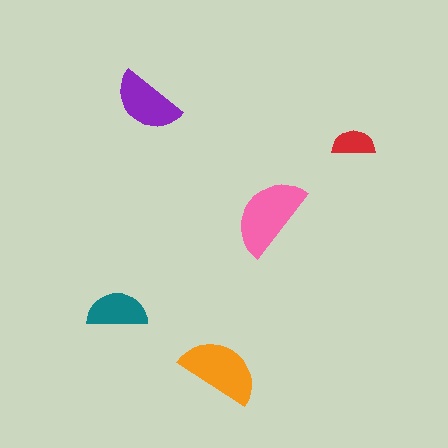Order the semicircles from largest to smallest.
the pink one, the orange one, the purple one, the teal one, the red one.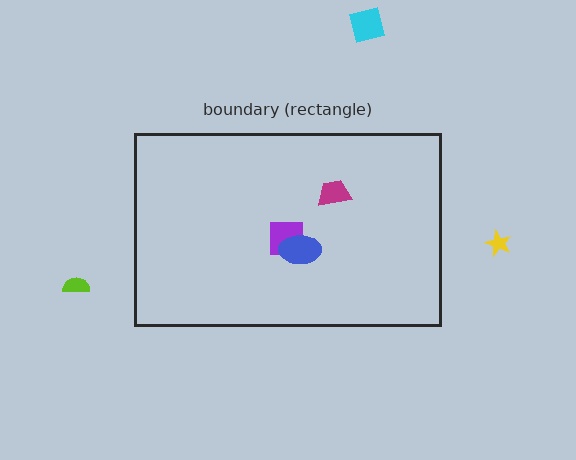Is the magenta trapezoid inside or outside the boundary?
Inside.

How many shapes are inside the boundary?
3 inside, 3 outside.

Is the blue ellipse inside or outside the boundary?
Inside.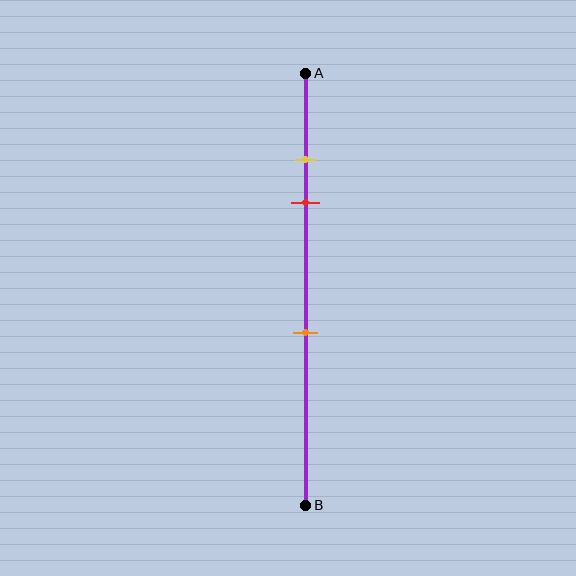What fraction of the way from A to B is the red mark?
The red mark is approximately 30% (0.3) of the way from A to B.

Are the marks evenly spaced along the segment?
No, the marks are not evenly spaced.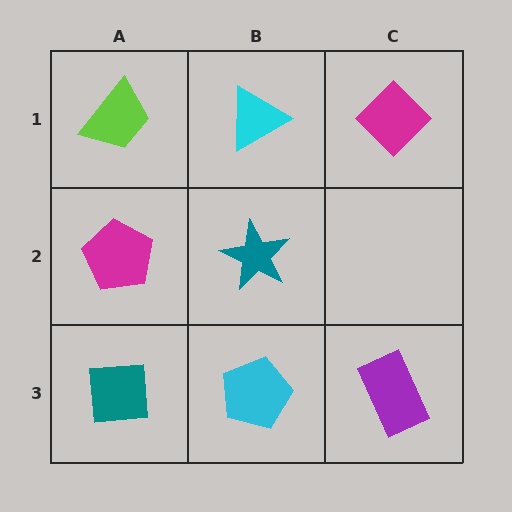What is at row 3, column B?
A cyan pentagon.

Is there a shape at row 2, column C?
No, that cell is empty.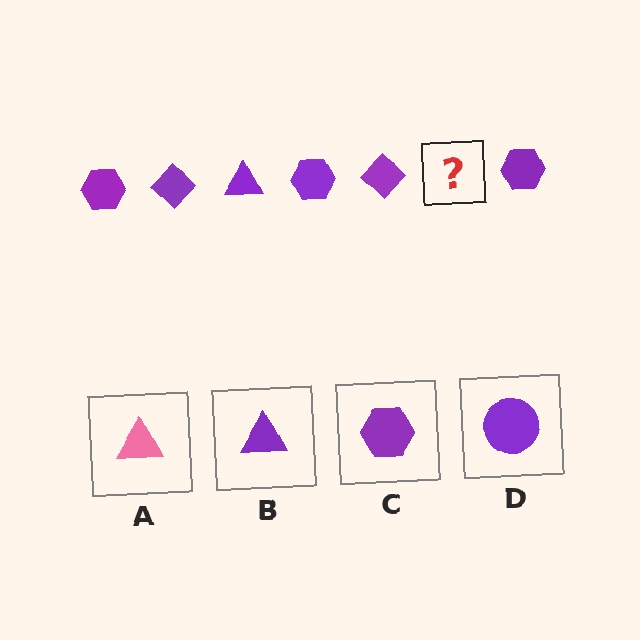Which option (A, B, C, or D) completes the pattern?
B.